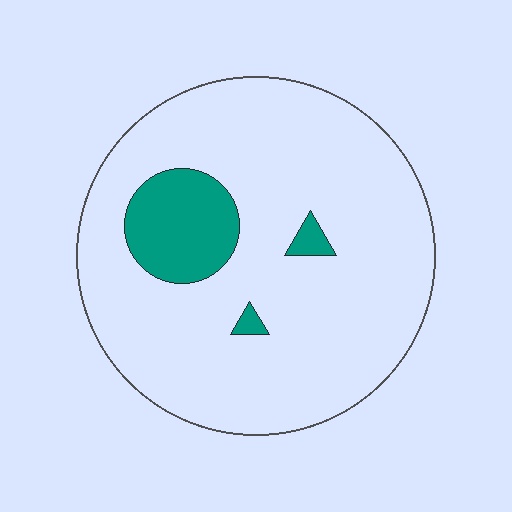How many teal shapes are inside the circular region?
3.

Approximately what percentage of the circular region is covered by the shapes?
Approximately 10%.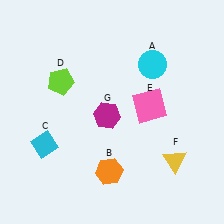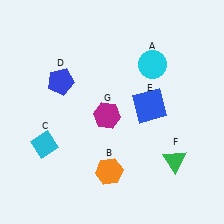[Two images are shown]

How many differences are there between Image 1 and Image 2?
There are 3 differences between the two images.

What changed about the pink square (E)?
In Image 1, E is pink. In Image 2, it changed to blue.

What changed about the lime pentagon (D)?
In Image 1, D is lime. In Image 2, it changed to blue.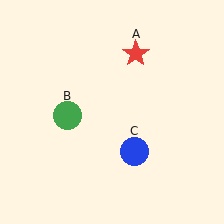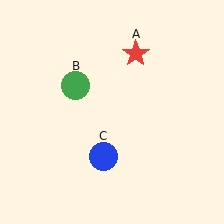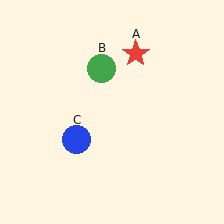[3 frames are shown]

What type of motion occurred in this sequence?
The green circle (object B), blue circle (object C) rotated clockwise around the center of the scene.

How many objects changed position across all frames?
2 objects changed position: green circle (object B), blue circle (object C).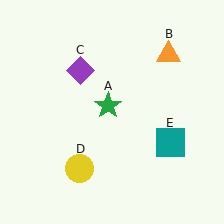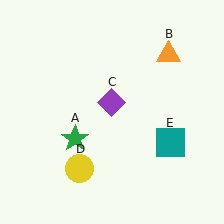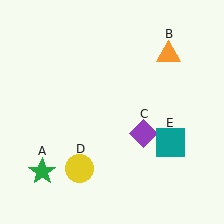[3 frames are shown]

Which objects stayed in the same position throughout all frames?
Orange triangle (object B) and yellow circle (object D) and teal square (object E) remained stationary.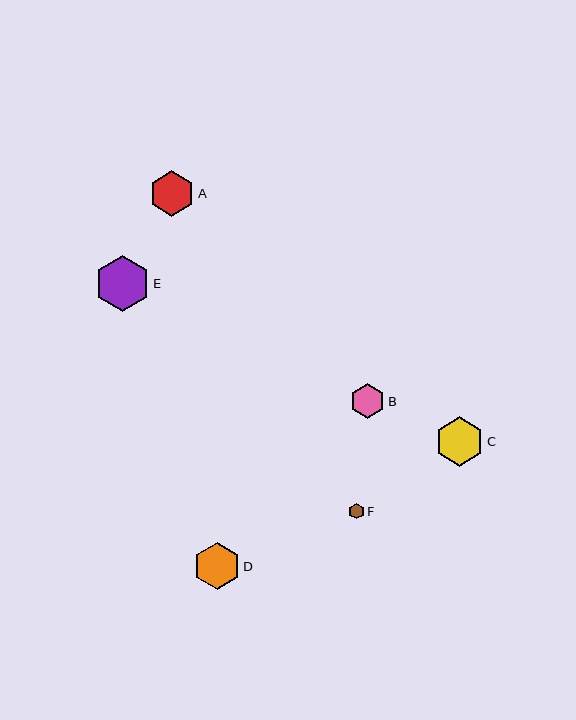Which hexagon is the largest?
Hexagon E is the largest with a size of approximately 55 pixels.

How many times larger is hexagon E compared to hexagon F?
Hexagon E is approximately 3.5 times the size of hexagon F.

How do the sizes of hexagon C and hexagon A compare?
Hexagon C and hexagon A are approximately the same size.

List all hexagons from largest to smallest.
From largest to smallest: E, C, D, A, B, F.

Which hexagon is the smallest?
Hexagon F is the smallest with a size of approximately 16 pixels.